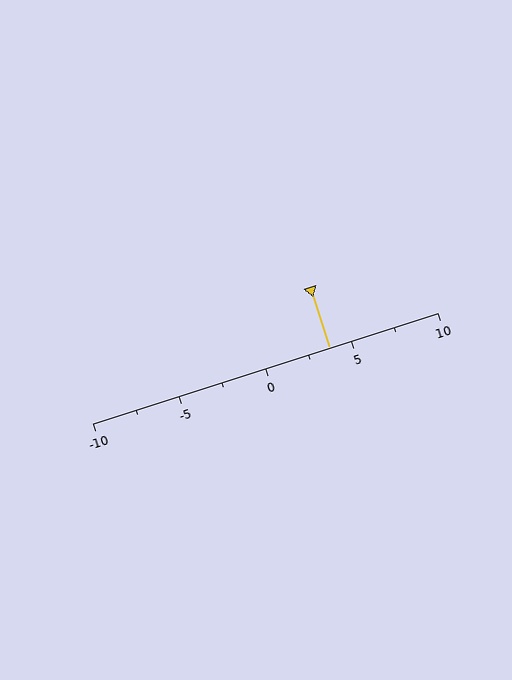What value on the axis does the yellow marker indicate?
The marker indicates approximately 3.8.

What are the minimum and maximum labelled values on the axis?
The axis runs from -10 to 10.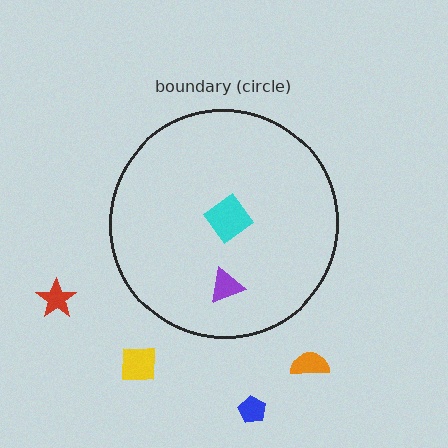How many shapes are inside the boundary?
2 inside, 4 outside.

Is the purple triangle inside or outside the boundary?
Inside.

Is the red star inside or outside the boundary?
Outside.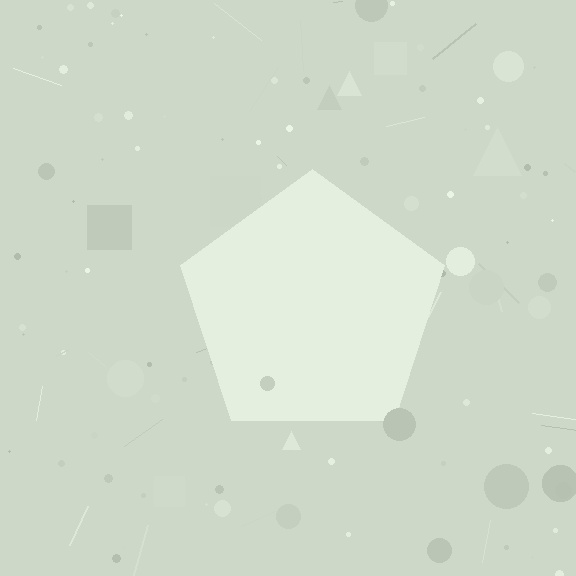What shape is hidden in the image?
A pentagon is hidden in the image.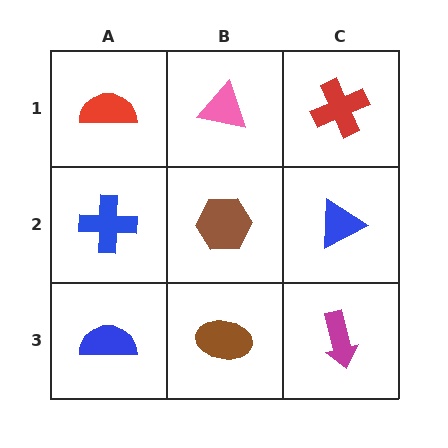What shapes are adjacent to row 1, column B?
A brown hexagon (row 2, column B), a red semicircle (row 1, column A), a red cross (row 1, column C).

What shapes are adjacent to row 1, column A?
A blue cross (row 2, column A), a pink triangle (row 1, column B).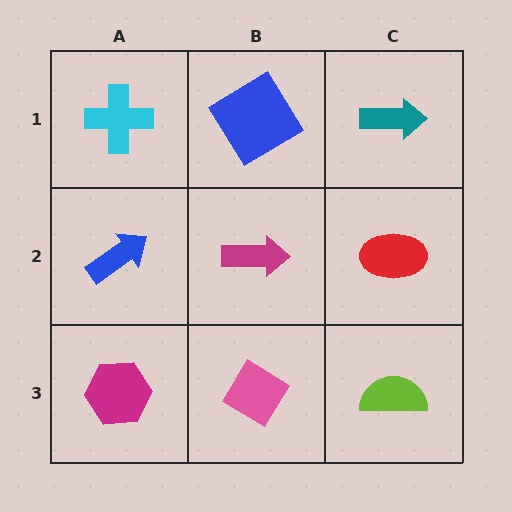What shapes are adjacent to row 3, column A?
A blue arrow (row 2, column A), a pink diamond (row 3, column B).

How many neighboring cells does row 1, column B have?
3.